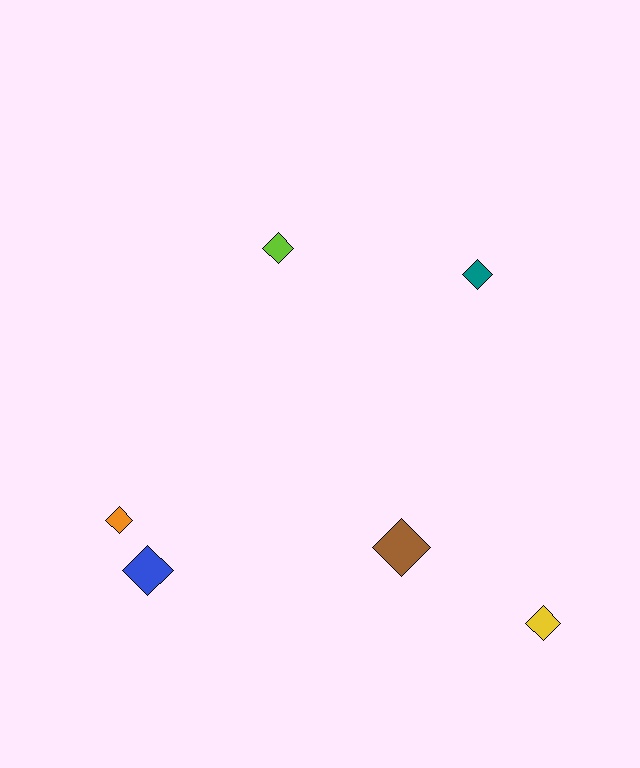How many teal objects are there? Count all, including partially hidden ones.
There is 1 teal object.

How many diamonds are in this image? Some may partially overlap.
There are 6 diamonds.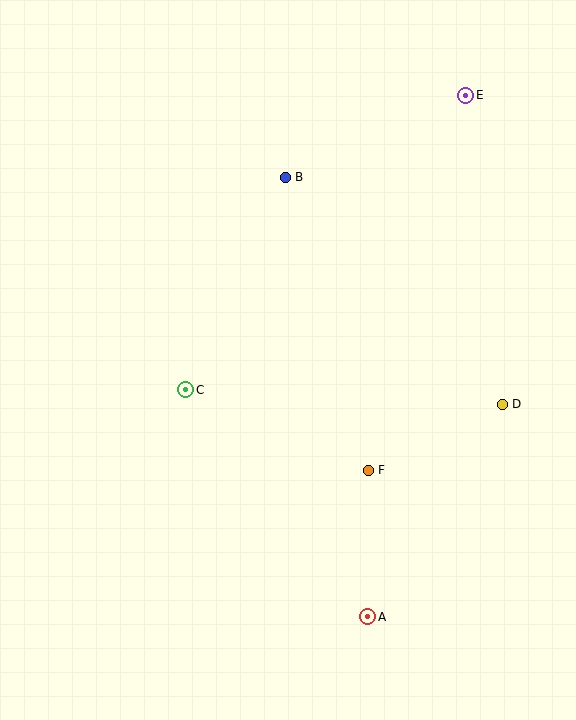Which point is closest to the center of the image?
Point C at (186, 390) is closest to the center.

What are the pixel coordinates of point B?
Point B is at (285, 177).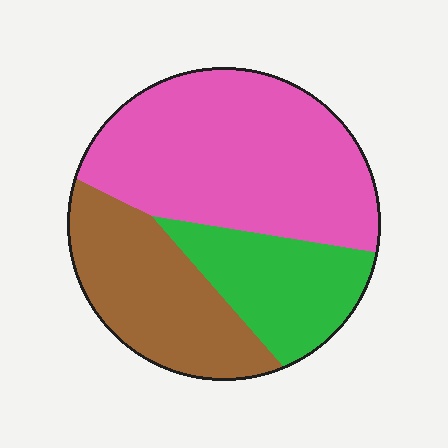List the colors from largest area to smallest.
From largest to smallest: pink, brown, green.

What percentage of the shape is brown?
Brown takes up about one quarter (1/4) of the shape.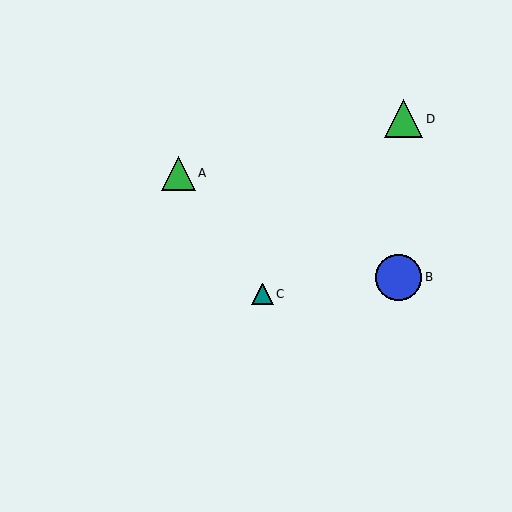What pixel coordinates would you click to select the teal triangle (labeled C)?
Click at (262, 294) to select the teal triangle C.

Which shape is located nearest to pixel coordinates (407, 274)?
The blue circle (labeled B) at (399, 277) is nearest to that location.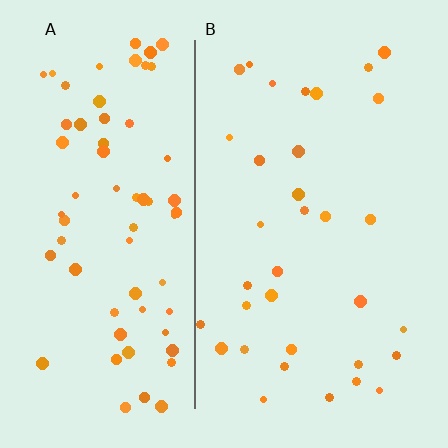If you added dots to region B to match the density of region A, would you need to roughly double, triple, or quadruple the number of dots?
Approximately double.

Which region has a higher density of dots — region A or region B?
A (the left).